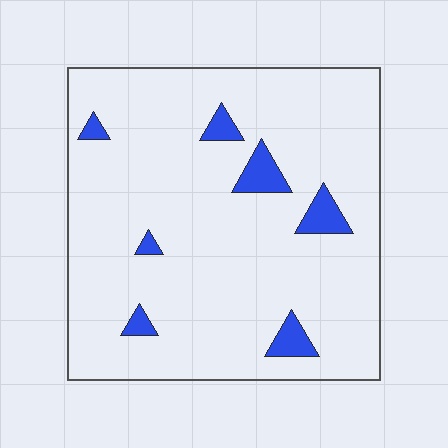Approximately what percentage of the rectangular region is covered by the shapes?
Approximately 5%.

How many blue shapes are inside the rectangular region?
7.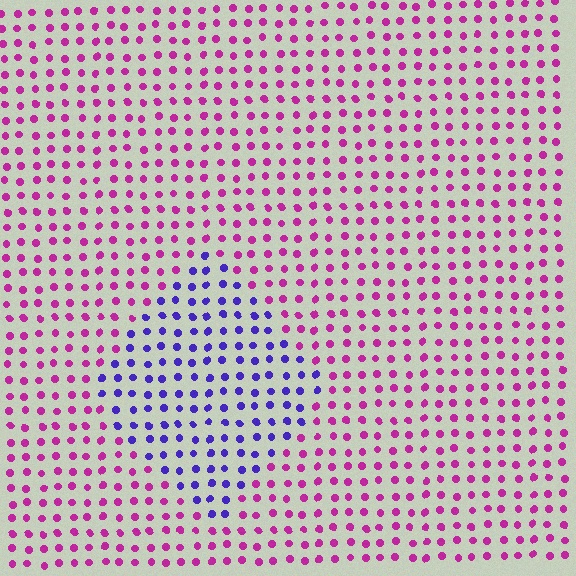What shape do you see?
I see a diamond.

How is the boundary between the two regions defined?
The boundary is defined purely by a slight shift in hue (about 61 degrees). Spacing, size, and orientation are identical on both sides.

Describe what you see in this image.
The image is filled with small magenta elements in a uniform arrangement. A diamond-shaped region is visible where the elements are tinted to a slightly different hue, forming a subtle color boundary.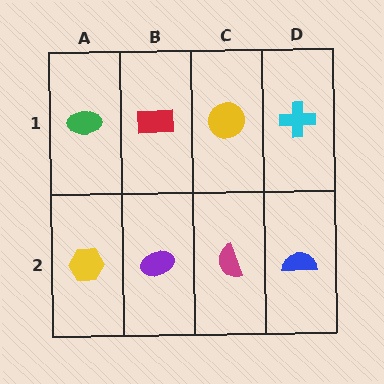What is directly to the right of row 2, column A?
A purple ellipse.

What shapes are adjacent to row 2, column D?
A cyan cross (row 1, column D), a magenta semicircle (row 2, column C).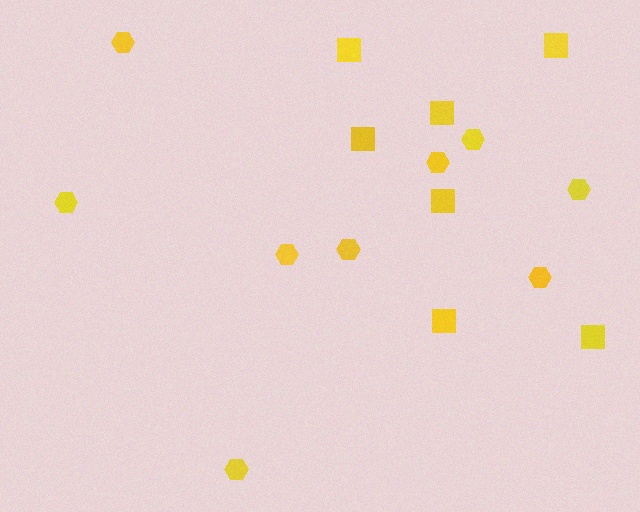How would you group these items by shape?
There are 2 groups: one group of hexagons (9) and one group of squares (7).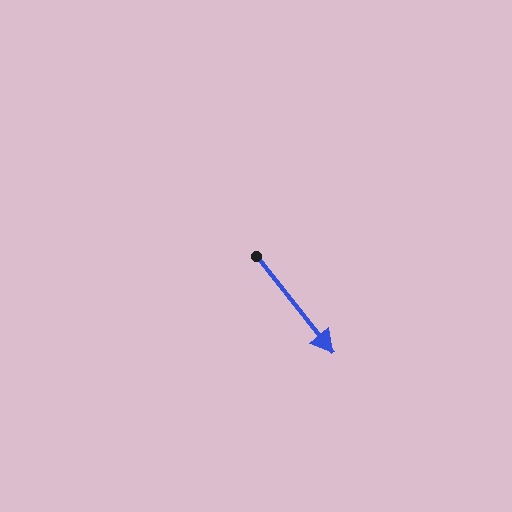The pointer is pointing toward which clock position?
Roughly 5 o'clock.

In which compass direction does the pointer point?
Southeast.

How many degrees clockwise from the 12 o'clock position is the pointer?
Approximately 142 degrees.